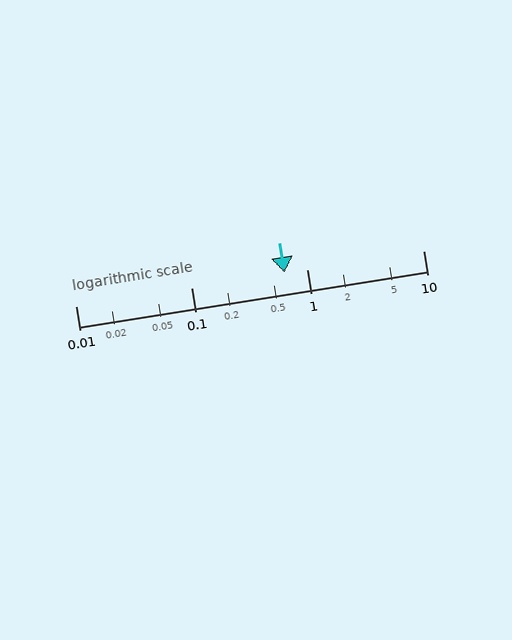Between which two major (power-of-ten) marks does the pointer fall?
The pointer is between 0.1 and 1.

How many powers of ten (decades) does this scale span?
The scale spans 3 decades, from 0.01 to 10.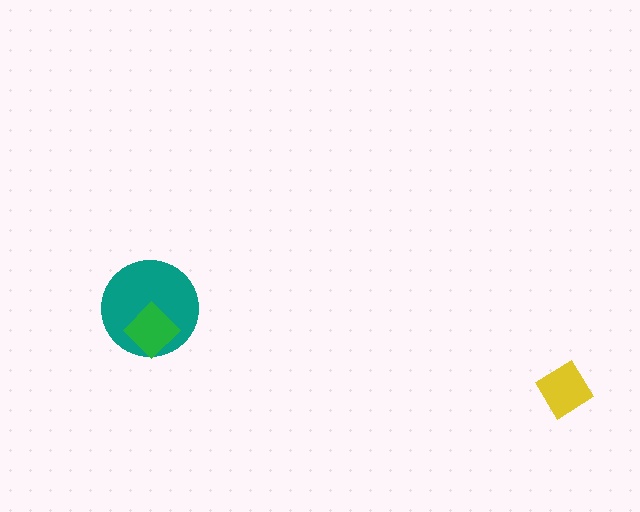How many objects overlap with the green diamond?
1 object overlaps with the green diamond.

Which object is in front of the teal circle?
The green diamond is in front of the teal circle.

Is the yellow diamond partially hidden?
No, no other shape covers it.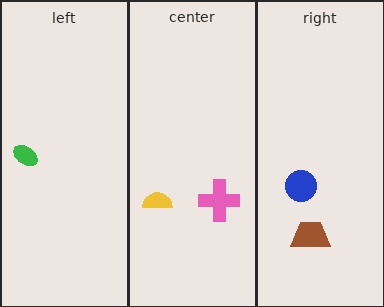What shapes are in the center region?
The yellow semicircle, the pink cross.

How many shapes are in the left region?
1.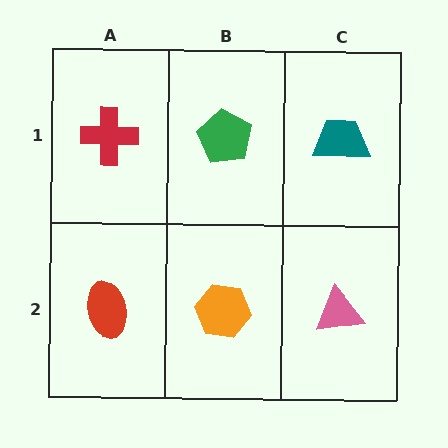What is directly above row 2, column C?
A teal trapezoid.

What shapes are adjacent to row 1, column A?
A red ellipse (row 2, column A), a green pentagon (row 1, column B).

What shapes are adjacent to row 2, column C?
A teal trapezoid (row 1, column C), an orange hexagon (row 2, column B).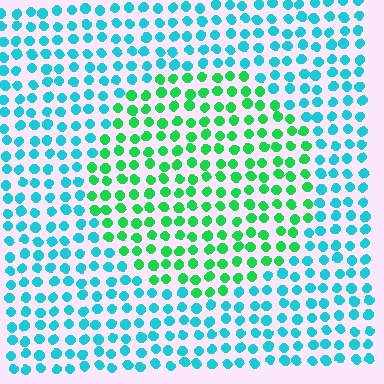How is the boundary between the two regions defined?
The boundary is defined purely by a slight shift in hue (about 49 degrees). Spacing, size, and orientation are identical on both sides.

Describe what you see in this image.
The image is filled with small cyan elements in a uniform arrangement. A circle-shaped region is visible where the elements are tinted to a slightly different hue, forming a subtle color boundary.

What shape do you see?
I see a circle.